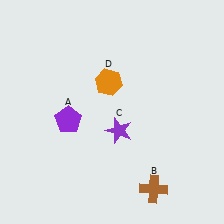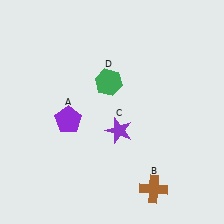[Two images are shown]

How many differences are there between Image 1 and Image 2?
There is 1 difference between the two images.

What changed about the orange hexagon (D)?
In Image 1, D is orange. In Image 2, it changed to green.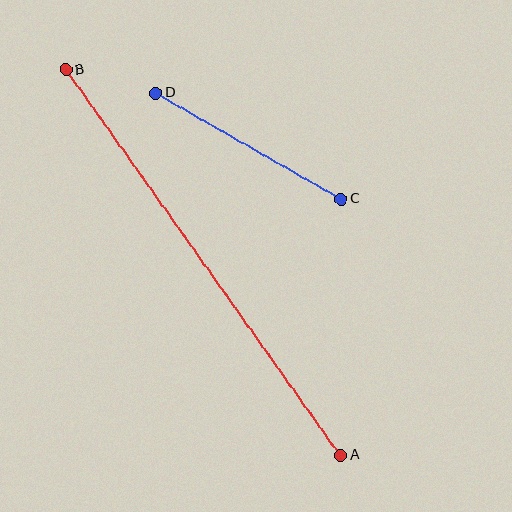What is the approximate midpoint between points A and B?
The midpoint is at approximately (203, 263) pixels.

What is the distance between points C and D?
The distance is approximately 214 pixels.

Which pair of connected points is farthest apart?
Points A and B are farthest apart.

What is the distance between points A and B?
The distance is approximately 473 pixels.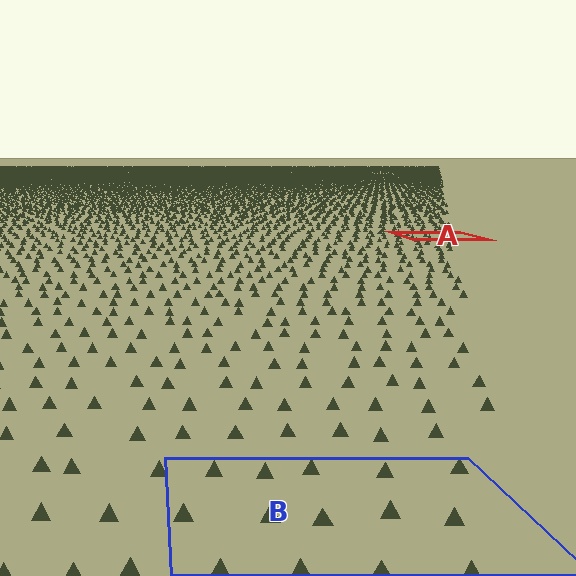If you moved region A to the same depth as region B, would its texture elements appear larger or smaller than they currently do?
They would appear larger. At a closer depth, the same texture elements are projected at a bigger on-screen size.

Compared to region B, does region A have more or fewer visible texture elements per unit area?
Region A has more texture elements per unit area — they are packed more densely because it is farther away.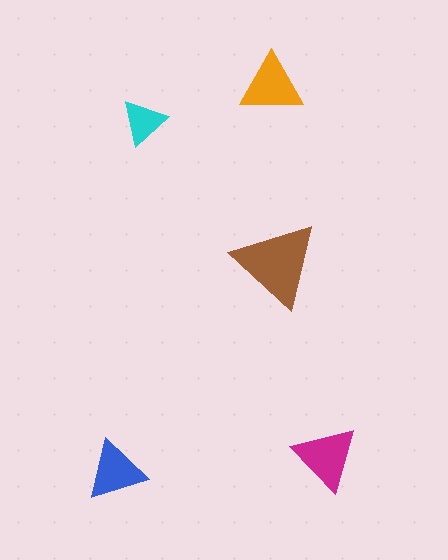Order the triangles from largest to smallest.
the brown one, the magenta one, the orange one, the blue one, the cyan one.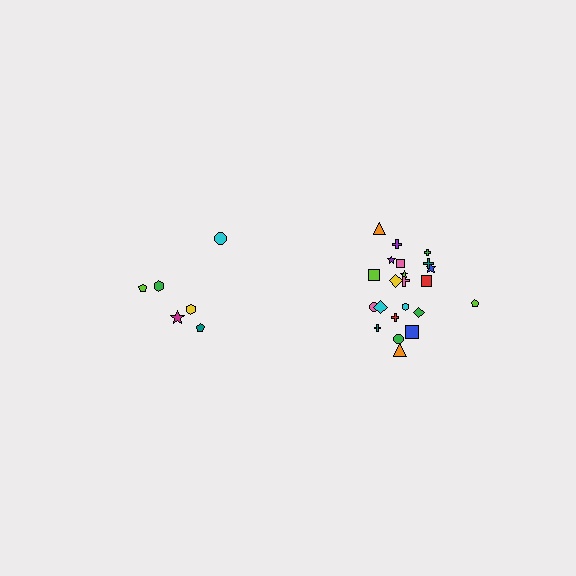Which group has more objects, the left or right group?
The right group.